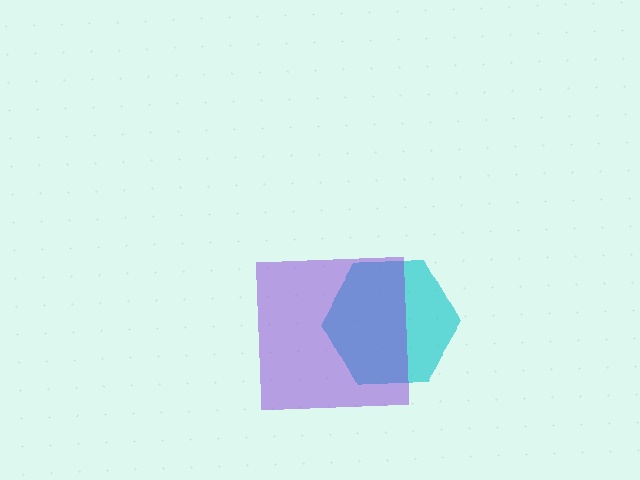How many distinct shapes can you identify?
There are 2 distinct shapes: a cyan hexagon, a purple square.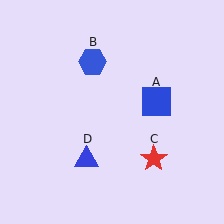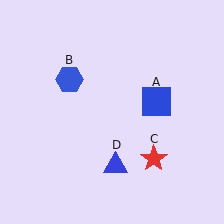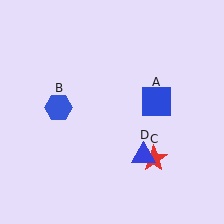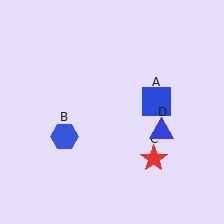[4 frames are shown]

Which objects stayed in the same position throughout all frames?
Blue square (object A) and red star (object C) remained stationary.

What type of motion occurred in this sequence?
The blue hexagon (object B), blue triangle (object D) rotated counterclockwise around the center of the scene.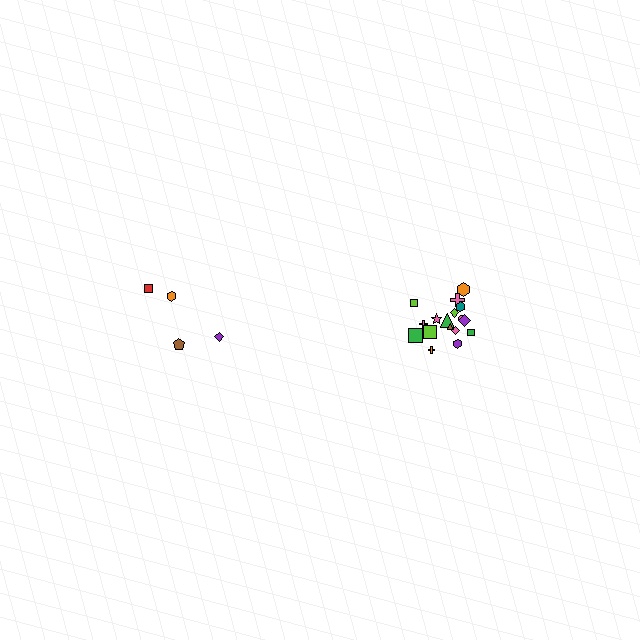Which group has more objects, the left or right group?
The right group.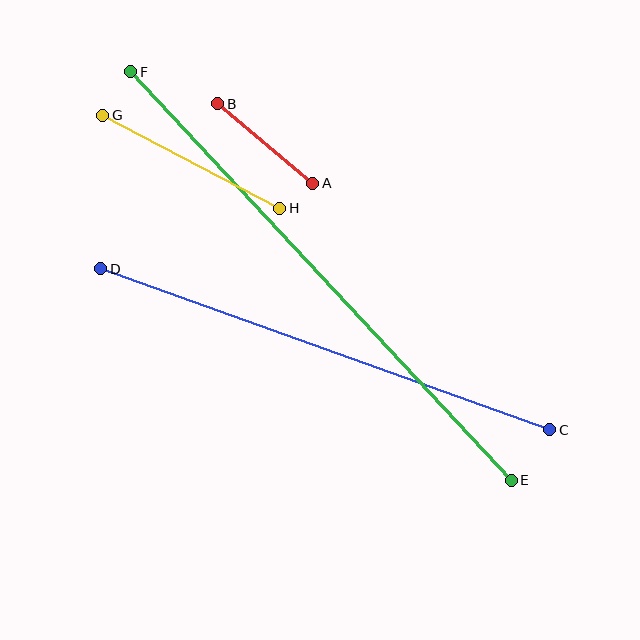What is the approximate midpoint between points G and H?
The midpoint is at approximately (191, 162) pixels.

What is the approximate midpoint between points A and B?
The midpoint is at approximately (265, 144) pixels.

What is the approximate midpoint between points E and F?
The midpoint is at approximately (321, 276) pixels.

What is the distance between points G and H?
The distance is approximately 200 pixels.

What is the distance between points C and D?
The distance is approximately 477 pixels.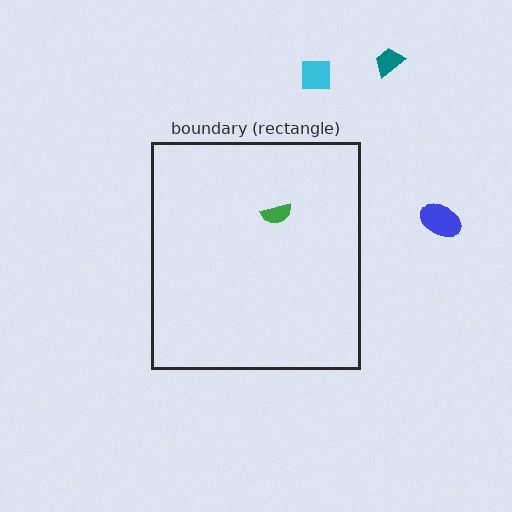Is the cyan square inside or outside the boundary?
Outside.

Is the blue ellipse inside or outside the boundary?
Outside.